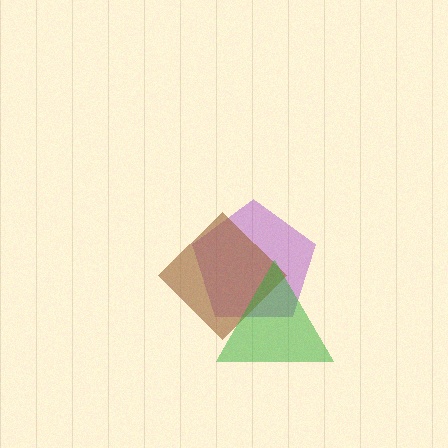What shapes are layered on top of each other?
The layered shapes are: a purple pentagon, a brown diamond, a green triangle.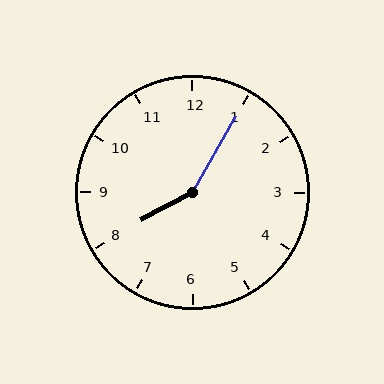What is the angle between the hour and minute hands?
Approximately 148 degrees.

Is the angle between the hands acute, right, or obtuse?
It is obtuse.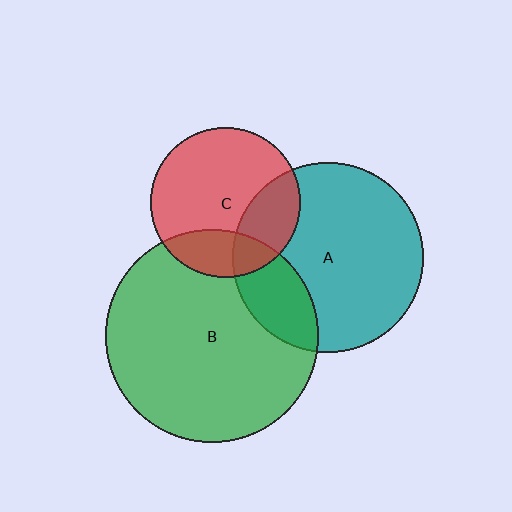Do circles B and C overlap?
Yes.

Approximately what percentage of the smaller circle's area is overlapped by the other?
Approximately 20%.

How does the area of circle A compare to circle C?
Approximately 1.6 times.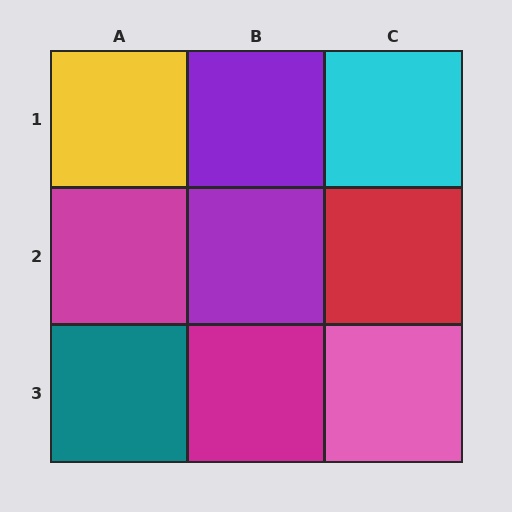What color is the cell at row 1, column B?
Purple.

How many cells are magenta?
2 cells are magenta.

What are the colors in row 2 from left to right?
Magenta, purple, red.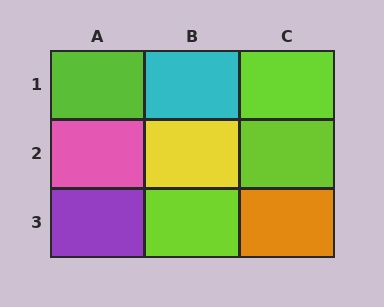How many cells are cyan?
1 cell is cyan.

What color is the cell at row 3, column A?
Purple.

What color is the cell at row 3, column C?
Orange.